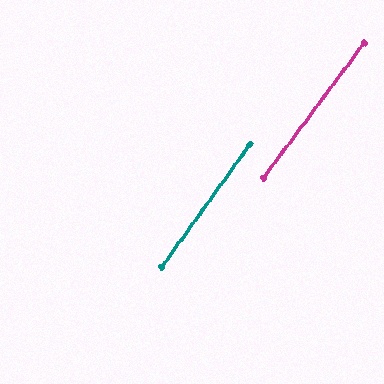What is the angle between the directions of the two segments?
Approximately 1 degree.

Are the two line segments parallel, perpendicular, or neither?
Parallel — their directions differ by only 1.1°.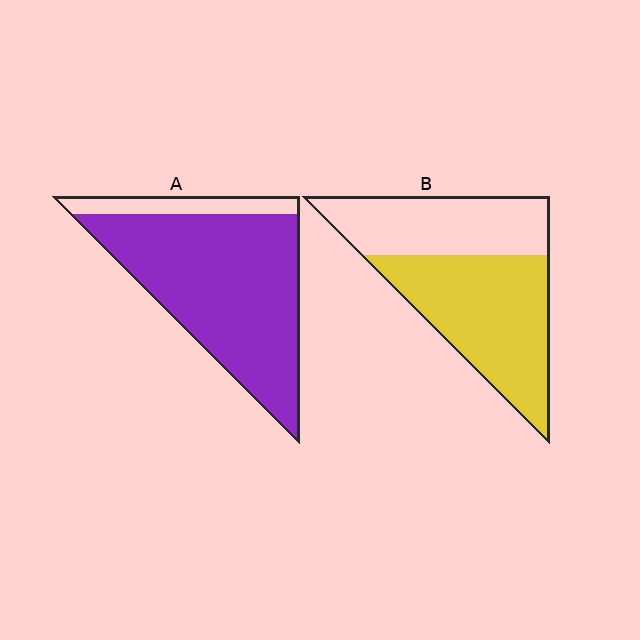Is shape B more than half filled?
Yes.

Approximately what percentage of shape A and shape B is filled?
A is approximately 85% and B is approximately 60%.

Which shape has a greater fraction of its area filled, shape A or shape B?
Shape A.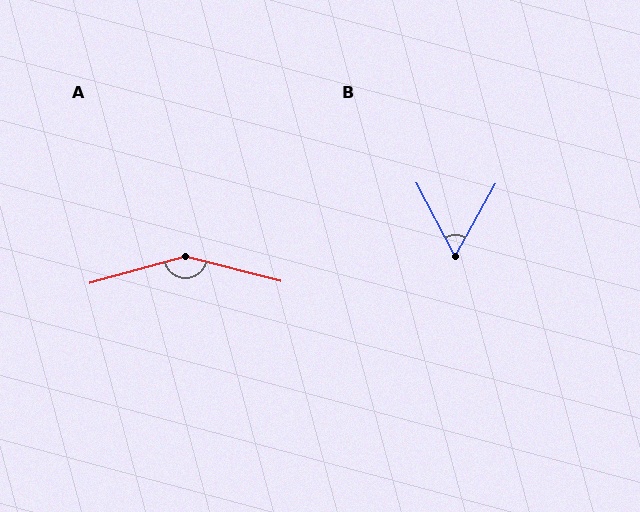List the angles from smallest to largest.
B (57°), A (150°).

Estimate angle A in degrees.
Approximately 150 degrees.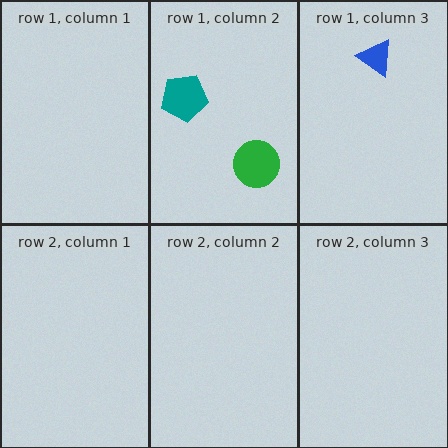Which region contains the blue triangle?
The row 1, column 3 region.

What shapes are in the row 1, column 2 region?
The teal pentagon, the green circle.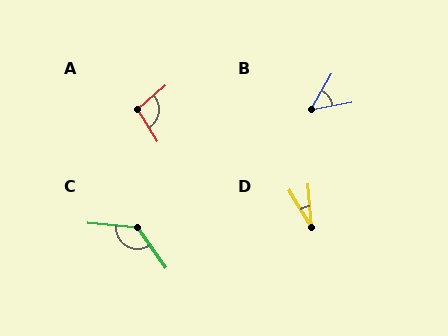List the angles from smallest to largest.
D (26°), B (51°), A (99°), C (130°).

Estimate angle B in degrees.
Approximately 51 degrees.